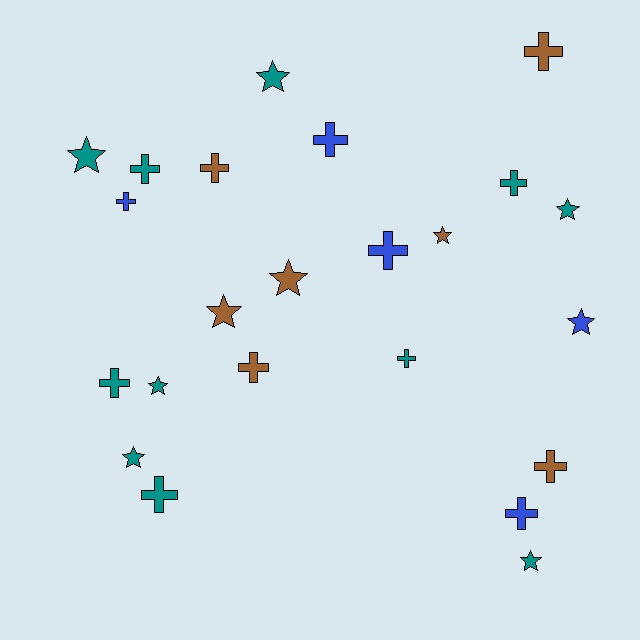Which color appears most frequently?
Teal, with 11 objects.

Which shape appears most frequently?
Cross, with 13 objects.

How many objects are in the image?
There are 23 objects.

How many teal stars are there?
There are 6 teal stars.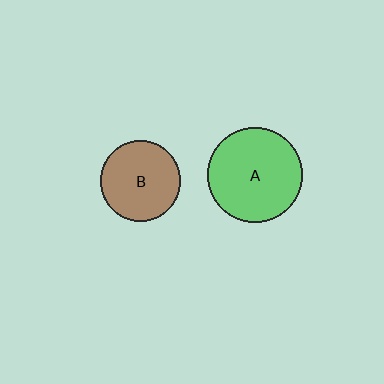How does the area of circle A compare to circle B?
Approximately 1.4 times.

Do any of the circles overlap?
No, none of the circles overlap.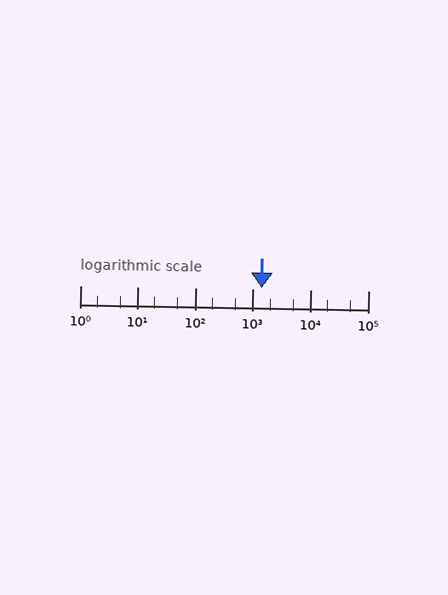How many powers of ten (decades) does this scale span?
The scale spans 5 decades, from 1 to 100000.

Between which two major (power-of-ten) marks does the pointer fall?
The pointer is between 1000 and 10000.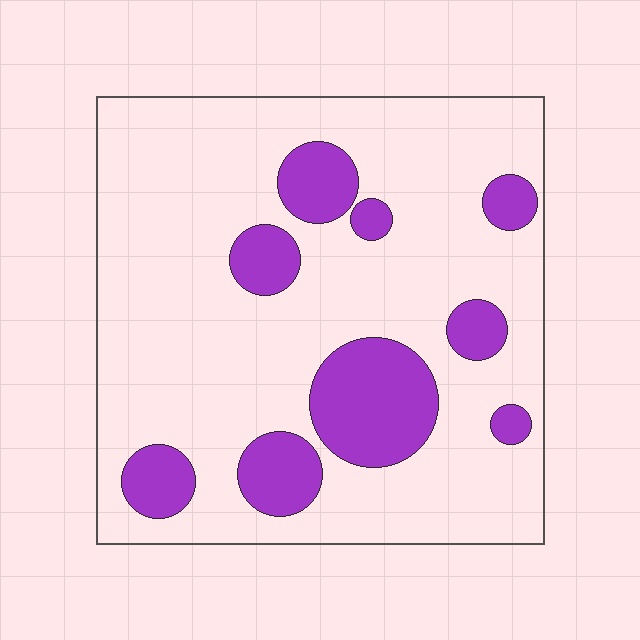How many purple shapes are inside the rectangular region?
9.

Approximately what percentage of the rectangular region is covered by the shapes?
Approximately 20%.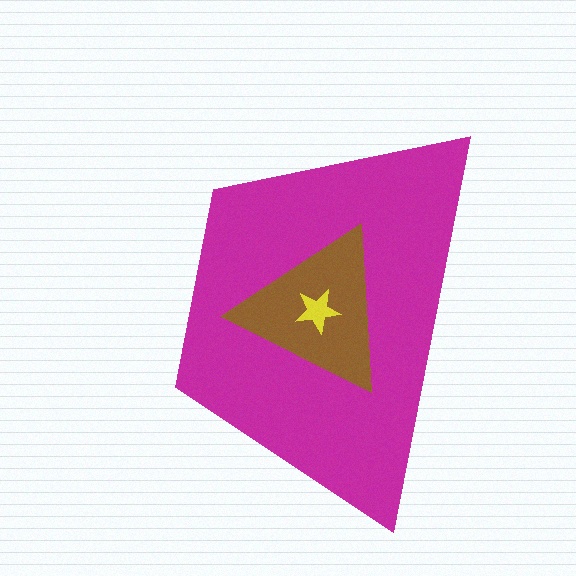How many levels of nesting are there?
3.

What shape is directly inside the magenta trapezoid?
The brown triangle.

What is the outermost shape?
The magenta trapezoid.